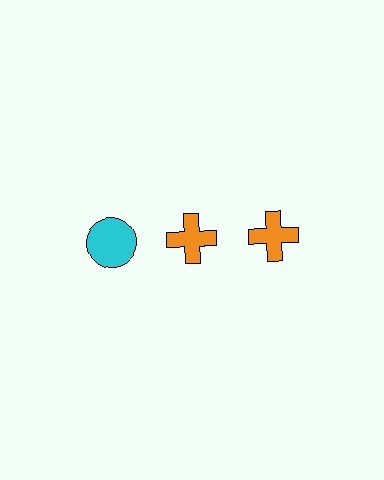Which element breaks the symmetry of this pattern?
The cyan circle in the top row, leftmost column breaks the symmetry. All other shapes are orange crosses.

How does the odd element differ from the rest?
It differs in both color (cyan instead of orange) and shape (circle instead of cross).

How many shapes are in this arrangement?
There are 3 shapes arranged in a grid pattern.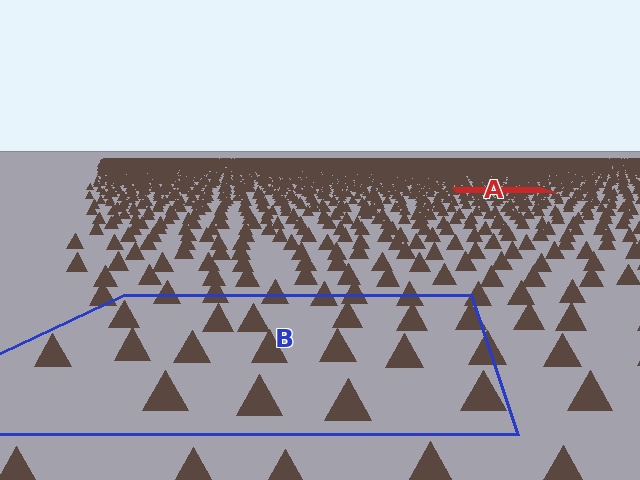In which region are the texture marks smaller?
The texture marks are smaller in region A, because it is farther away.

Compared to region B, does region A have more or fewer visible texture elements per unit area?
Region A has more texture elements per unit area — they are packed more densely because it is farther away.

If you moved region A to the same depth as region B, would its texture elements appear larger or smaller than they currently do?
They would appear larger. At a closer depth, the same texture elements are projected at a bigger on-screen size.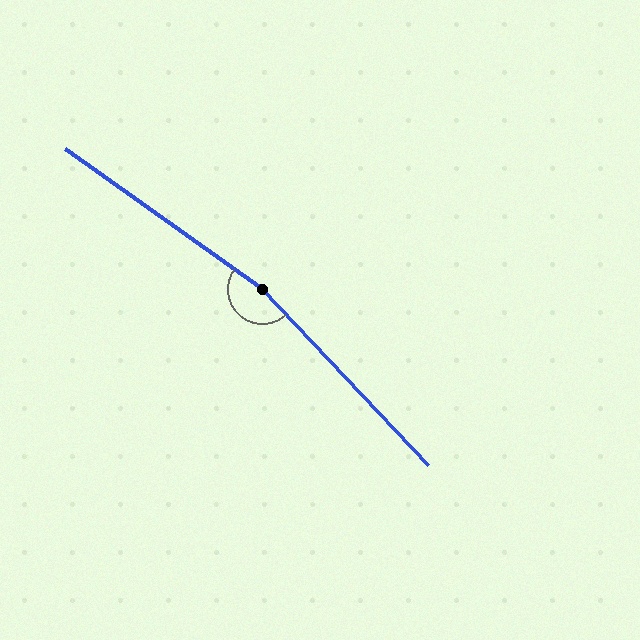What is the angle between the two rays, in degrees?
Approximately 169 degrees.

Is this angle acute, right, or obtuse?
It is obtuse.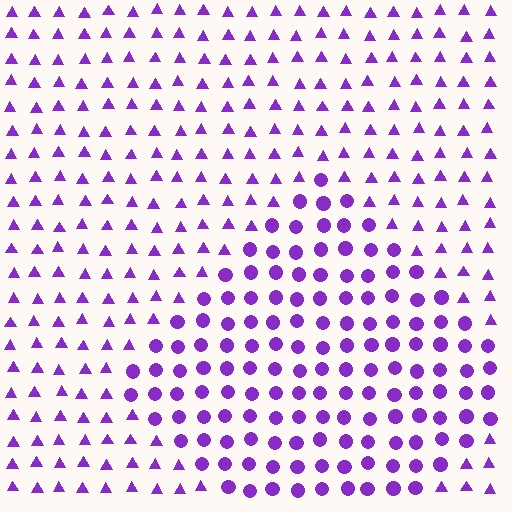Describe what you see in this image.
The image is filled with small purple elements arranged in a uniform grid. A diamond-shaped region contains circles, while the surrounding area contains triangles. The boundary is defined purely by the change in element shape.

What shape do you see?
I see a diamond.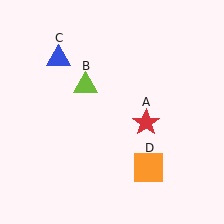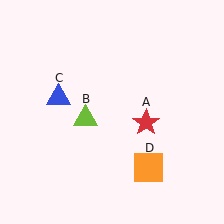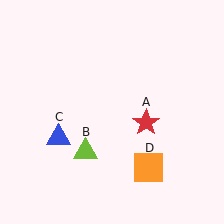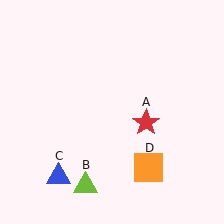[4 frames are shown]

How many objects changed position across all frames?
2 objects changed position: lime triangle (object B), blue triangle (object C).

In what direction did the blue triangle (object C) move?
The blue triangle (object C) moved down.